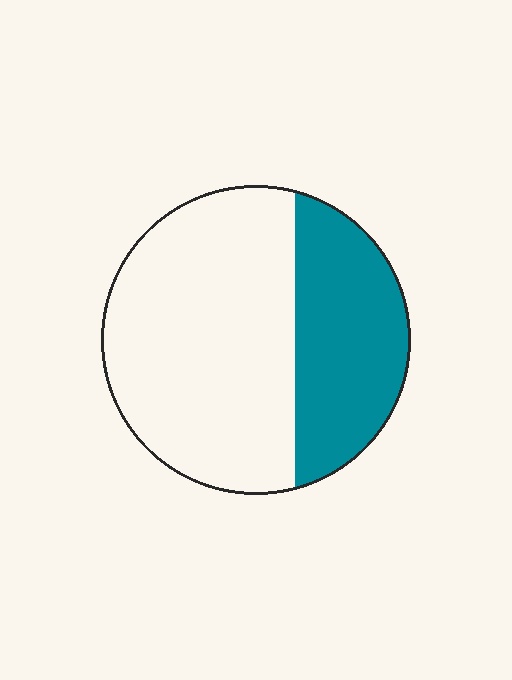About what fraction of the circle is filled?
About one third (1/3).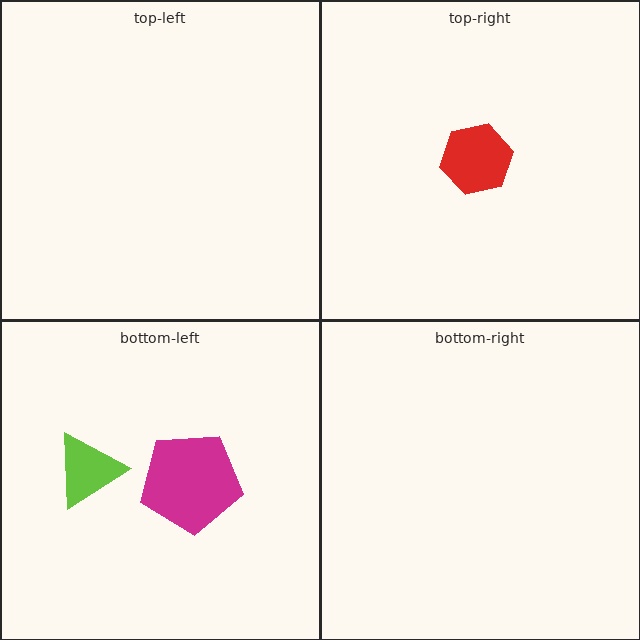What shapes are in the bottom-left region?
The lime triangle, the magenta pentagon.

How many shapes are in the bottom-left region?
2.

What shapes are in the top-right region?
The red hexagon.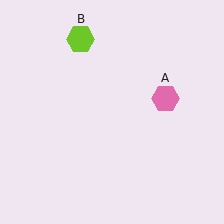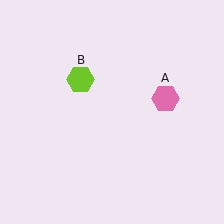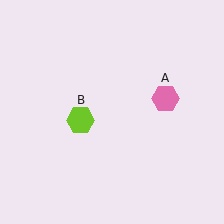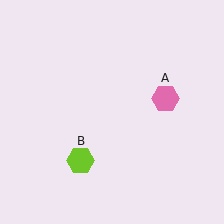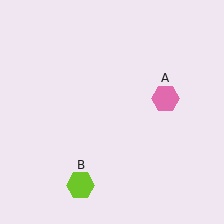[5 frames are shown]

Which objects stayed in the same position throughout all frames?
Pink hexagon (object A) remained stationary.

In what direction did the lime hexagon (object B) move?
The lime hexagon (object B) moved down.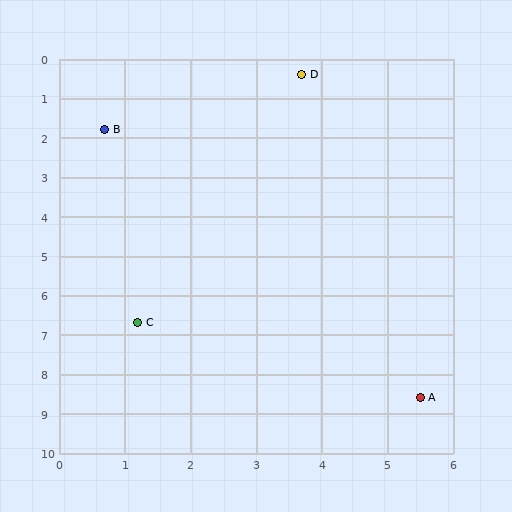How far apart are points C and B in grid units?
Points C and B are about 4.9 grid units apart.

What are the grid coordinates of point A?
Point A is at approximately (5.5, 8.6).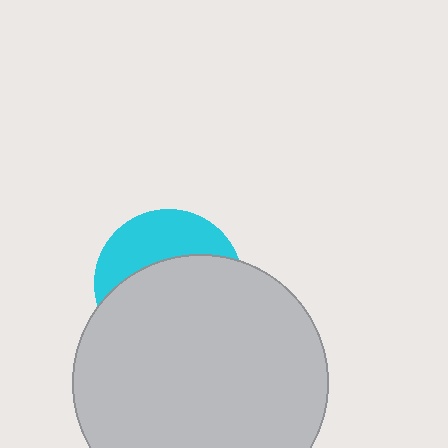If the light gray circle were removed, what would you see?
You would see the complete cyan circle.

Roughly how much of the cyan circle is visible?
A small part of it is visible (roughly 36%).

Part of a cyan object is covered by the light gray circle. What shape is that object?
It is a circle.